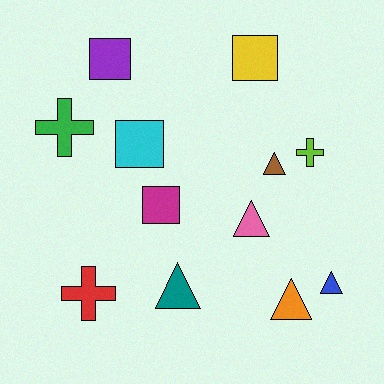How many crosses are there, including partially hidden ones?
There are 3 crosses.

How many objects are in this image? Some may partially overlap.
There are 12 objects.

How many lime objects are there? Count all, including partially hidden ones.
There is 1 lime object.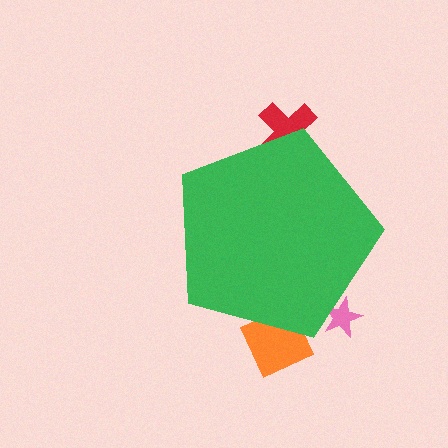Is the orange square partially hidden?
Yes, the orange square is partially hidden behind the green pentagon.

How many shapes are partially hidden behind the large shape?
3 shapes are partially hidden.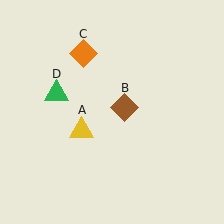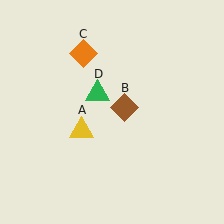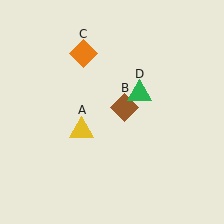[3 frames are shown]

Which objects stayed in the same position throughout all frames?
Yellow triangle (object A) and brown diamond (object B) and orange diamond (object C) remained stationary.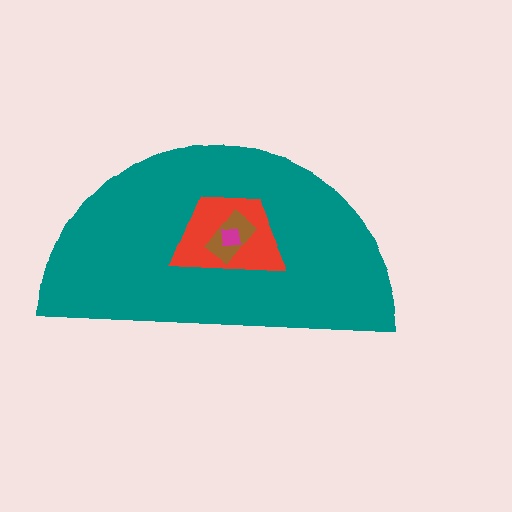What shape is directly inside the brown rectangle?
The magenta square.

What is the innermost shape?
The magenta square.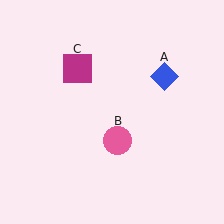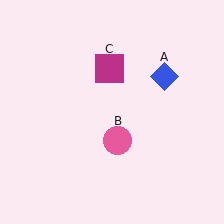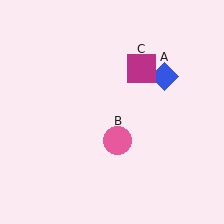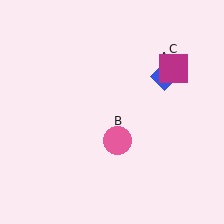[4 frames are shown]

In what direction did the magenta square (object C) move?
The magenta square (object C) moved right.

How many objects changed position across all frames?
1 object changed position: magenta square (object C).